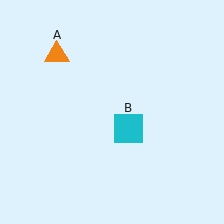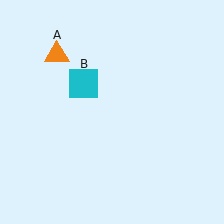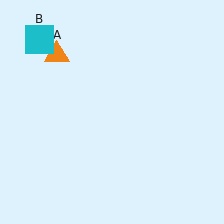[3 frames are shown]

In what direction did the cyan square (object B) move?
The cyan square (object B) moved up and to the left.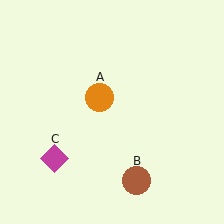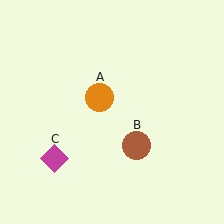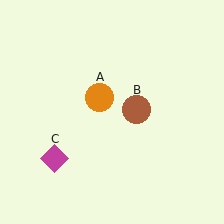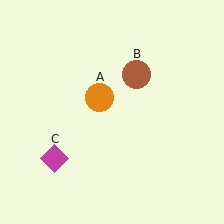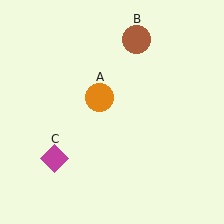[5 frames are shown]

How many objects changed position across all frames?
1 object changed position: brown circle (object B).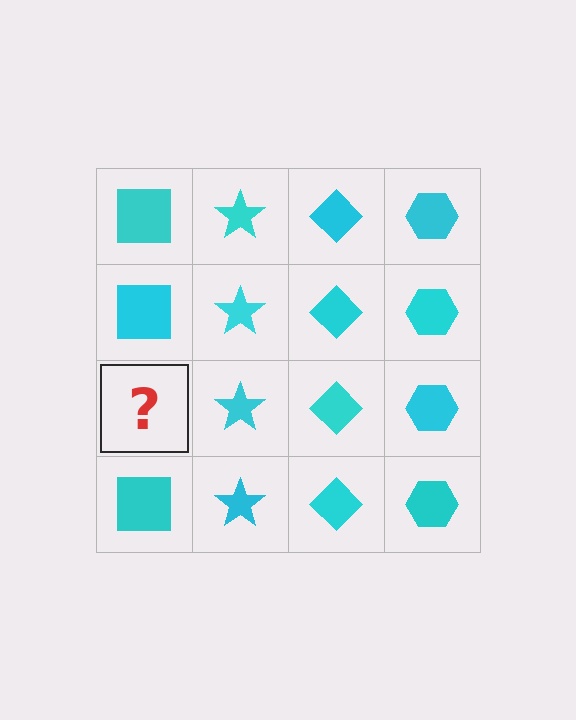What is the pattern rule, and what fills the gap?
The rule is that each column has a consistent shape. The gap should be filled with a cyan square.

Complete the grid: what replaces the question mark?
The question mark should be replaced with a cyan square.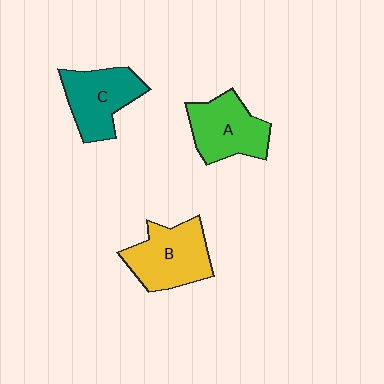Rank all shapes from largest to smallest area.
From largest to smallest: B (yellow), A (green), C (teal).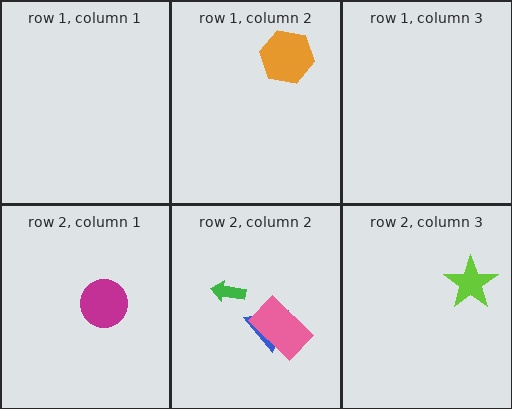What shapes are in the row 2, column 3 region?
The lime star.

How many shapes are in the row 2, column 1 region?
1.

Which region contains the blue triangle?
The row 2, column 2 region.